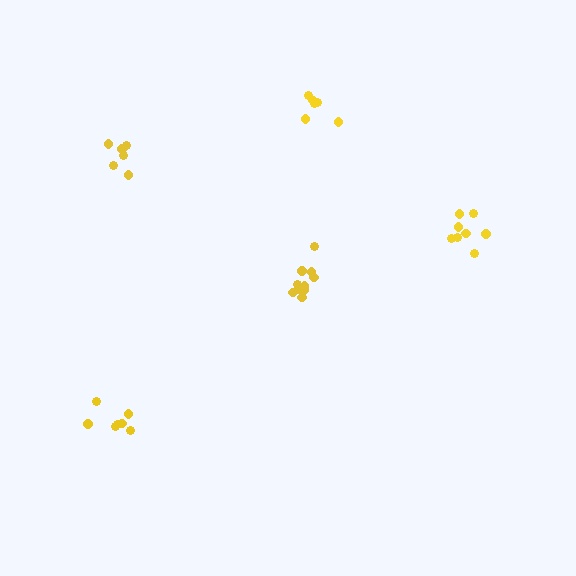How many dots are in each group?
Group 1: 8 dots, Group 2: 7 dots, Group 3: 6 dots, Group 4: 6 dots, Group 5: 11 dots (38 total).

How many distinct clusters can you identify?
There are 5 distinct clusters.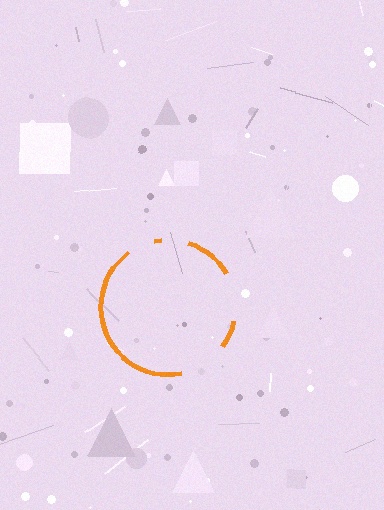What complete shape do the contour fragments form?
The contour fragments form a circle.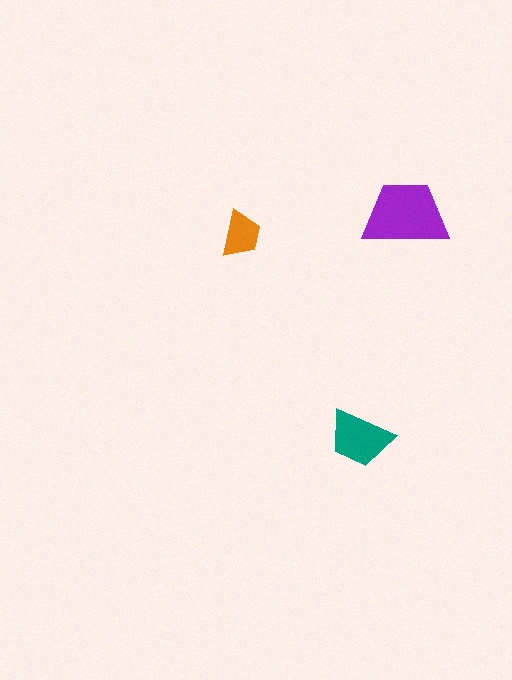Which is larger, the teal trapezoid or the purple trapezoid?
The purple one.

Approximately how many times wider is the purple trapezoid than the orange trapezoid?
About 2 times wider.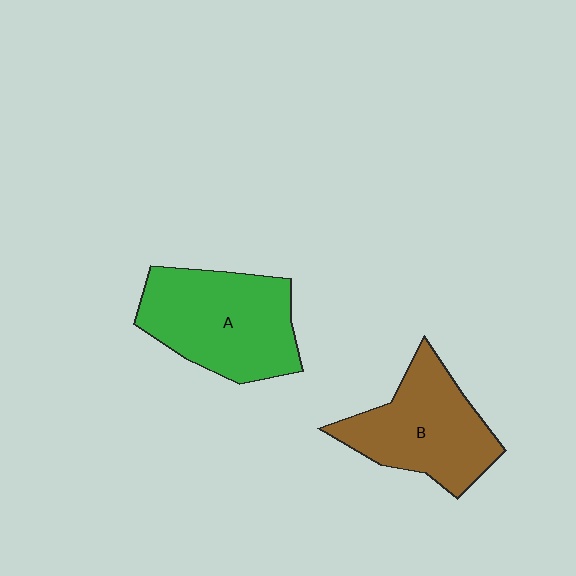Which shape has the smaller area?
Shape B (brown).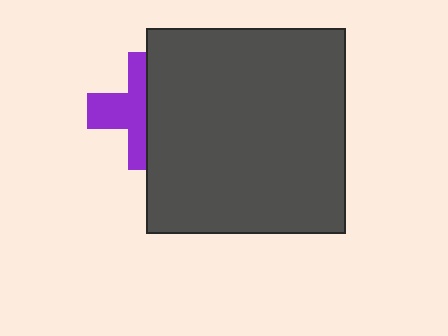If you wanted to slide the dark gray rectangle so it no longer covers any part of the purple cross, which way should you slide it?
Slide it right — that is the most direct way to separate the two shapes.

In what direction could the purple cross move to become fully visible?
The purple cross could move left. That would shift it out from behind the dark gray rectangle entirely.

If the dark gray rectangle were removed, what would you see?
You would see the complete purple cross.